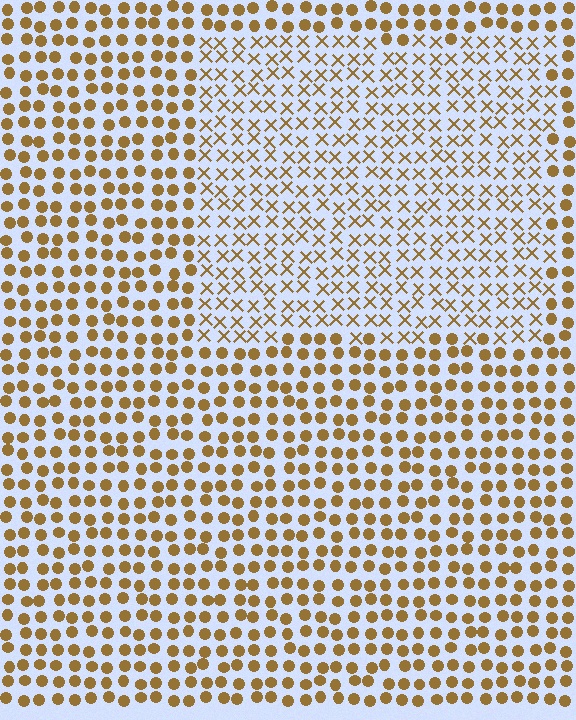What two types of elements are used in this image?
The image uses X marks inside the rectangle region and circles outside it.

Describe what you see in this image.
The image is filled with small brown elements arranged in a uniform grid. A rectangle-shaped region contains X marks, while the surrounding area contains circles. The boundary is defined purely by the change in element shape.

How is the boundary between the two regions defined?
The boundary is defined by a change in element shape: X marks inside vs. circles outside. All elements share the same color and spacing.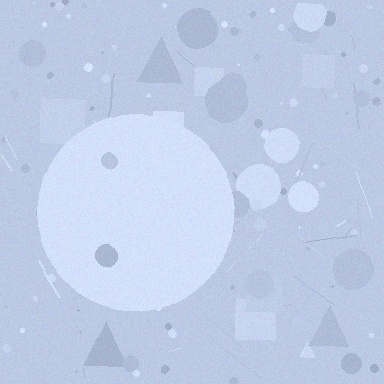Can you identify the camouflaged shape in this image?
The camouflaged shape is a circle.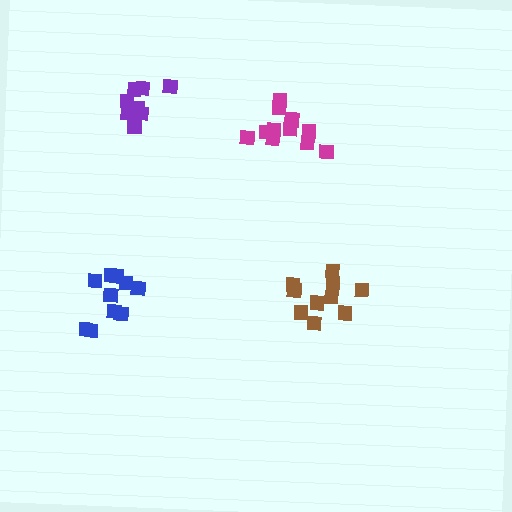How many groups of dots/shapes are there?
There are 4 groups.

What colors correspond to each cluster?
The clusters are colored: blue, magenta, purple, brown.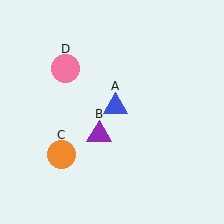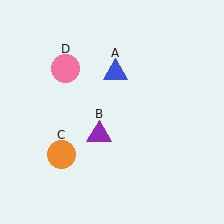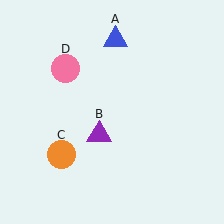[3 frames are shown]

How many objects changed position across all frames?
1 object changed position: blue triangle (object A).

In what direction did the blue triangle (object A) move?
The blue triangle (object A) moved up.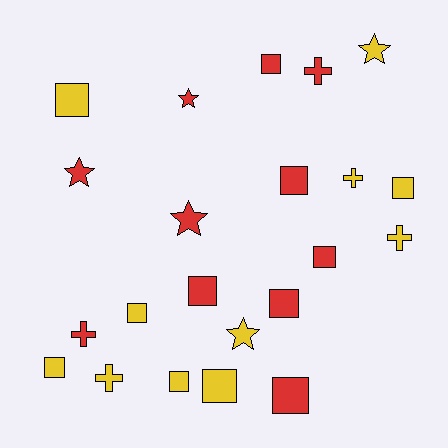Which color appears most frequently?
Yellow, with 11 objects.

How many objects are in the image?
There are 22 objects.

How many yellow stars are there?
There are 2 yellow stars.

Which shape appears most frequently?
Square, with 12 objects.